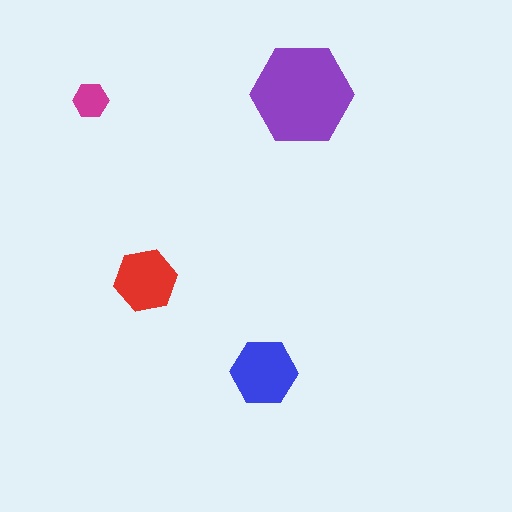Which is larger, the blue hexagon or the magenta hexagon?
The blue one.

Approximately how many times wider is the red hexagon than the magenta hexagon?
About 2 times wider.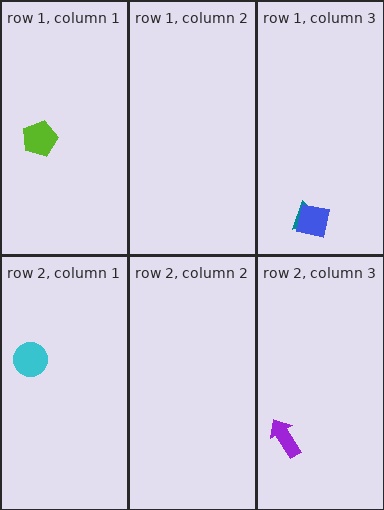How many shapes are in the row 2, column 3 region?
1.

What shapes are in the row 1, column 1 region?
The lime pentagon.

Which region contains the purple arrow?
The row 2, column 3 region.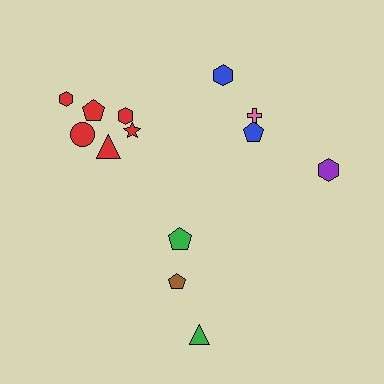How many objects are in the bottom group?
There are 3 objects.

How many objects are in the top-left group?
There are 6 objects.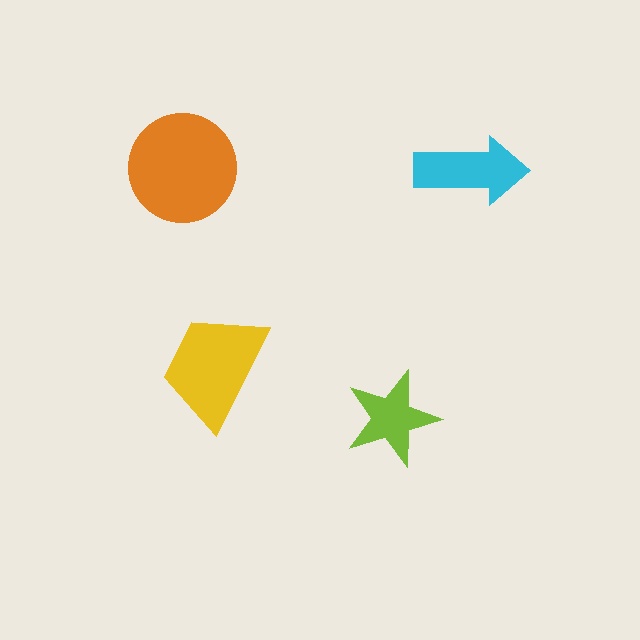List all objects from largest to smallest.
The orange circle, the yellow trapezoid, the cyan arrow, the lime star.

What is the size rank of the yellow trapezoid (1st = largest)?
2nd.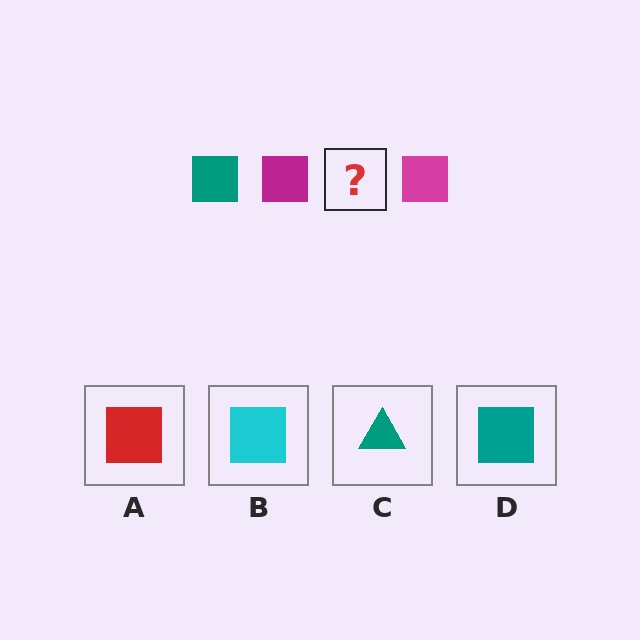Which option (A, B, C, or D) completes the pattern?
D.